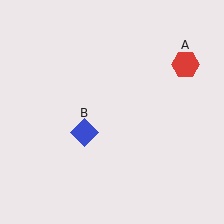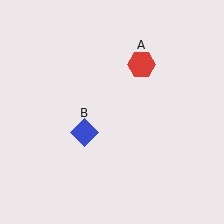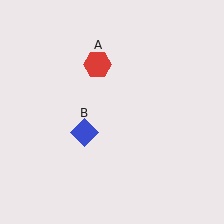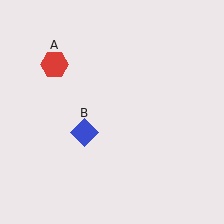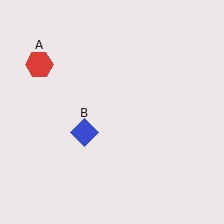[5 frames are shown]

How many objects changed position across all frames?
1 object changed position: red hexagon (object A).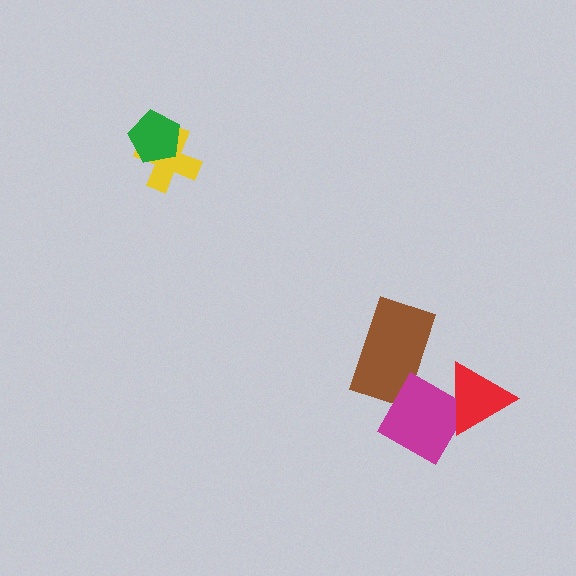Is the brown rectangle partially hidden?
Yes, it is partially covered by another shape.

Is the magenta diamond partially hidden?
Yes, it is partially covered by another shape.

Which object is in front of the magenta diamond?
The red triangle is in front of the magenta diamond.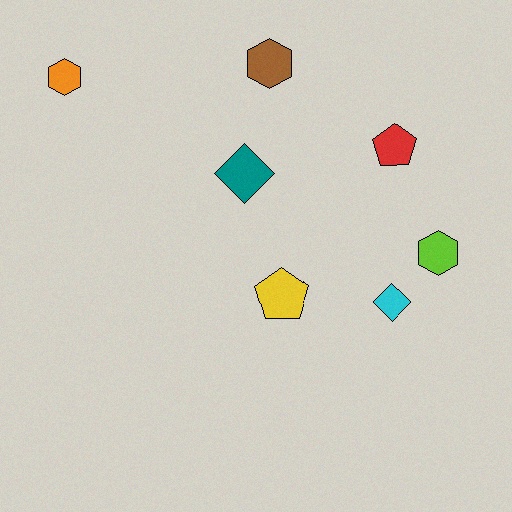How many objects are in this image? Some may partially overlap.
There are 7 objects.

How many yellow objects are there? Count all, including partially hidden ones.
There is 1 yellow object.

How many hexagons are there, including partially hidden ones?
There are 3 hexagons.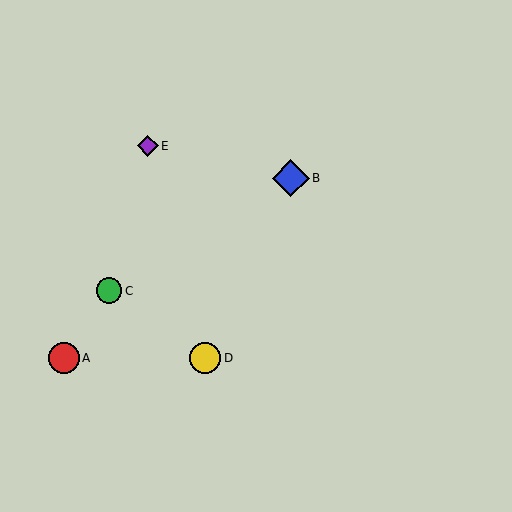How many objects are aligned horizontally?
2 objects (A, D) are aligned horizontally.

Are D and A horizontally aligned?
Yes, both are at y≈358.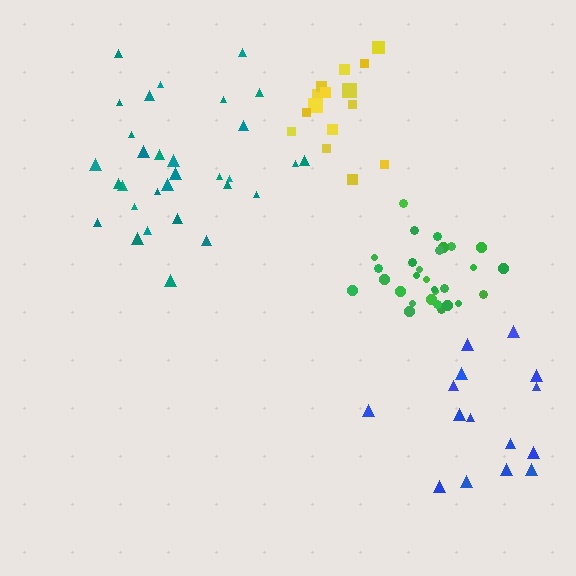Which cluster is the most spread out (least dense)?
Blue.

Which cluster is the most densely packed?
Green.